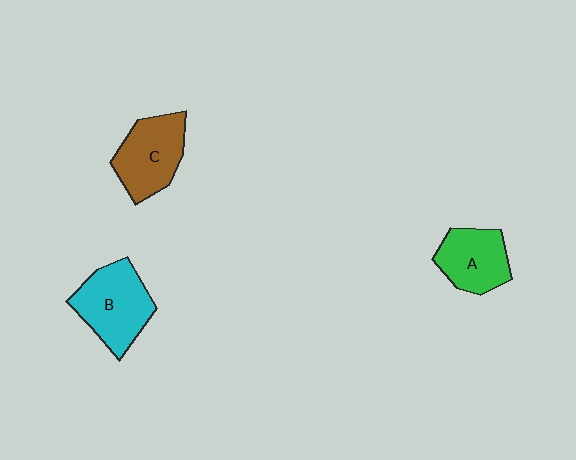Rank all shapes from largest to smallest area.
From largest to smallest: B (cyan), C (brown), A (green).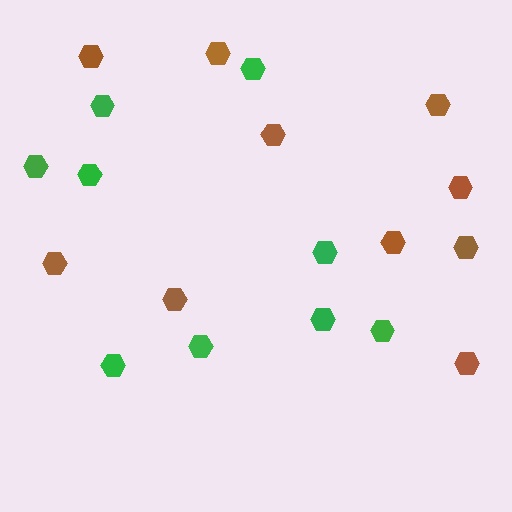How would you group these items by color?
There are 2 groups: one group of brown hexagons (10) and one group of green hexagons (9).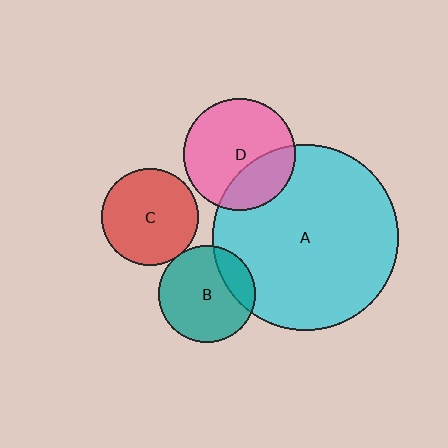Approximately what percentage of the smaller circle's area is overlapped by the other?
Approximately 5%.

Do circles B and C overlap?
Yes.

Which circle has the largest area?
Circle A (cyan).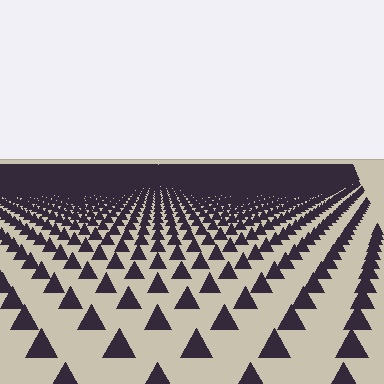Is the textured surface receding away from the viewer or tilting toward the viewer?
The surface is receding away from the viewer. Texture elements get smaller and denser toward the top.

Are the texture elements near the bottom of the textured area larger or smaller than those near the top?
Larger. Near the bottom, elements are closer to the viewer and appear at a bigger on-screen size.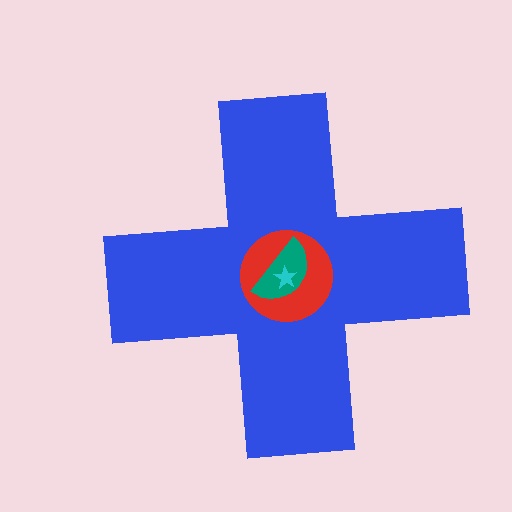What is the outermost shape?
The blue cross.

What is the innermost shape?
The cyan star.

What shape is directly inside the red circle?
The teal semicircle.